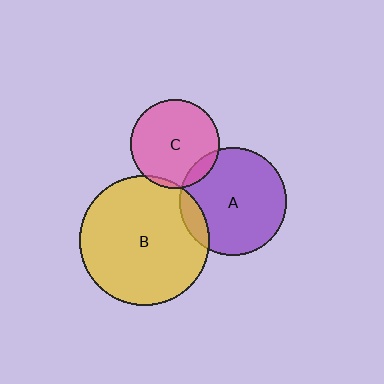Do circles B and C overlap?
Yes.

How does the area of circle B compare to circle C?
Approximately 2.1 times.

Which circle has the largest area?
Circle B (yellow).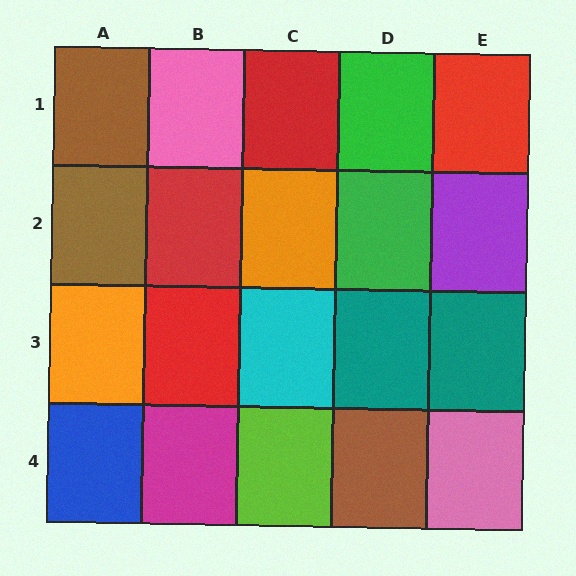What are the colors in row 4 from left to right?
Blue, magenta, lime, brown, pink.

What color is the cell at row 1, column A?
Brown.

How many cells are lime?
1 cell is lime.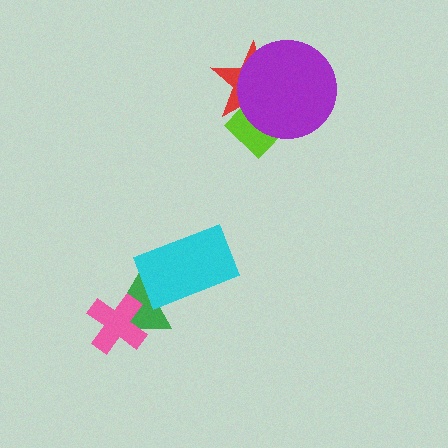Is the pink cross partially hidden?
No, no other shape covers it.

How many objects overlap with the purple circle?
2 objects overlap with the purple circle.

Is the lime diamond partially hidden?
Yes, it is partially covered by another shape.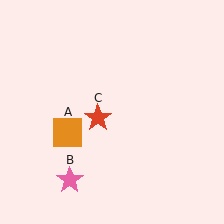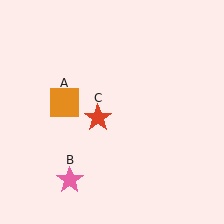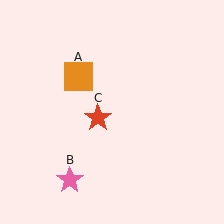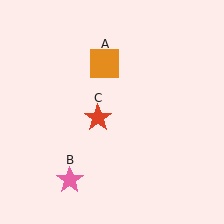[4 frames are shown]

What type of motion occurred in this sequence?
The orange square (object A) rotated clockwise around the center of the scene.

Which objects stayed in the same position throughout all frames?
Pink star (object B) and red star (object C) remained stationary.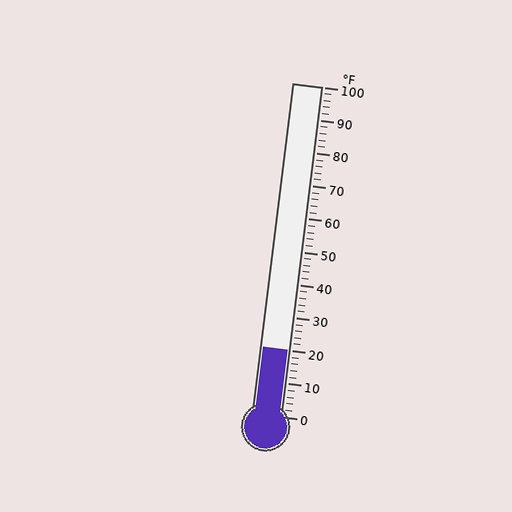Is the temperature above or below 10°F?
The temperature is above 10°F.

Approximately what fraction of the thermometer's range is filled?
The thermometer is filled to approximately 20% of its range.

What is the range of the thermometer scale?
The thermometer scale ranges from 0°F to 100°F.